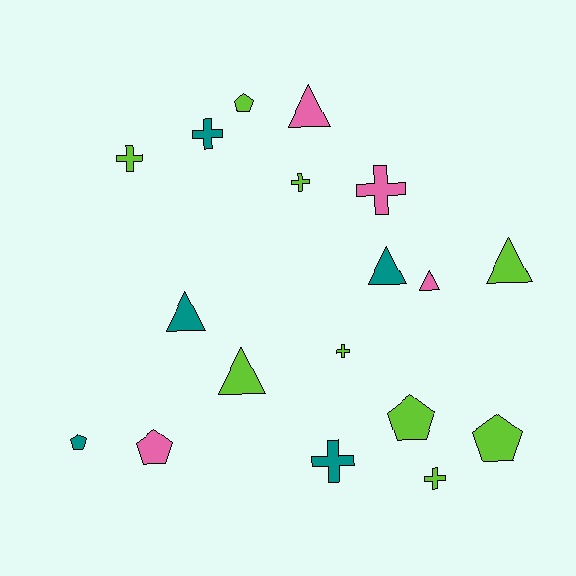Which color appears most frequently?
Lime, with 9 objects.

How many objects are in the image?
There are 18 objects.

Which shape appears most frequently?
Cross, with 7 objects.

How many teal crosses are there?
There are 2 teal crosses.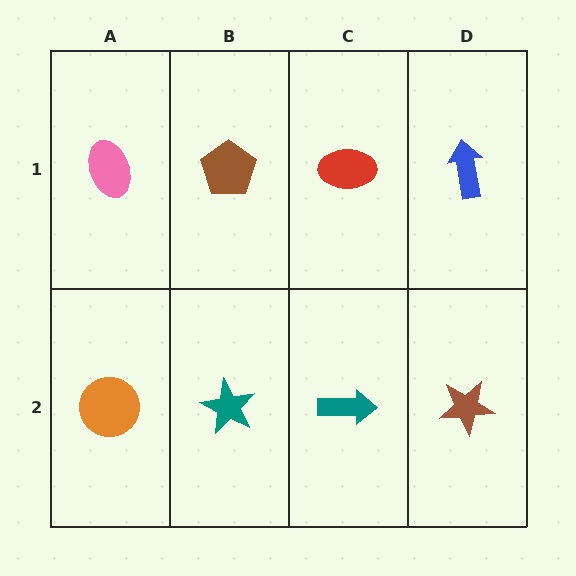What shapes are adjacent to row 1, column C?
A teal arrow (row 2, column C), a brown pentagon (row 1, column B), a blue arrow (row 1, column D).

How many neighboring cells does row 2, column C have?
3.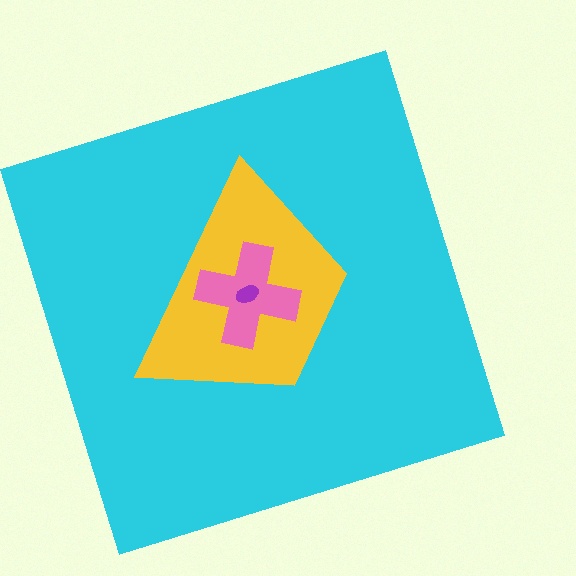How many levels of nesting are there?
4.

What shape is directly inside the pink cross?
The purple ellipse.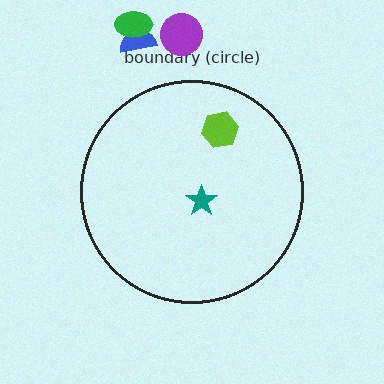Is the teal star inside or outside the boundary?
Inside.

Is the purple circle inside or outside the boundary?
Outside.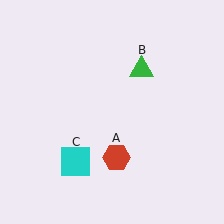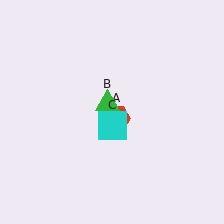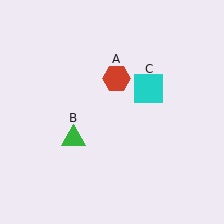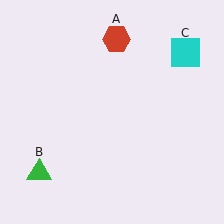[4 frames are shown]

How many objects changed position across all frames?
3 objects changed position: red hexagon (object A), green triangle (object B), cyan square (object C).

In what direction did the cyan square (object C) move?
The cyan square (object C) moved up and to the right.